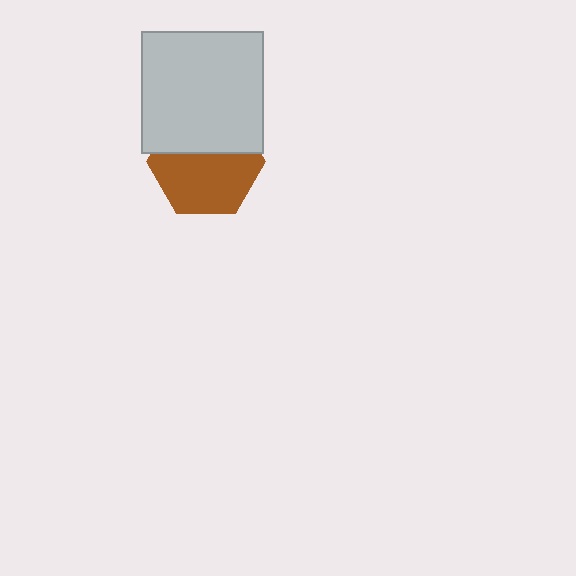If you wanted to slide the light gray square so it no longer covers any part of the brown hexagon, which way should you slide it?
Slide it up — that is the most direct way to separate the two shapes.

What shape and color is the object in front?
The object in front is a light gray square.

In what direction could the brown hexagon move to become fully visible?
The brown hexagon could move down. That would shift it out from behind the light gray square entirely.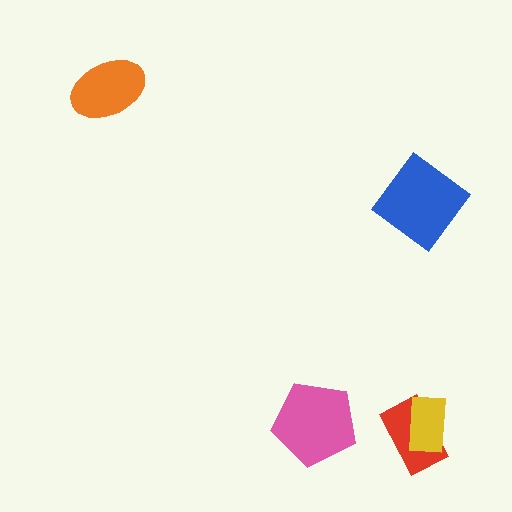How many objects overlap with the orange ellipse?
0 objects overlap with the orange ellipse.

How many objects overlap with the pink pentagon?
0 objects overlap with the pink pentagon.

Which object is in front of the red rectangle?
The yellow rectangle is in front of the red rectangle.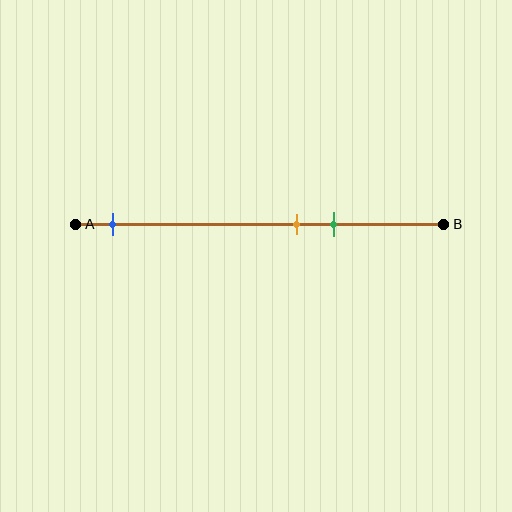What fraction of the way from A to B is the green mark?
The green mark is approximately 70% (0.7) of the way from A to B.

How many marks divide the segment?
There are 3 marks dividing the segment.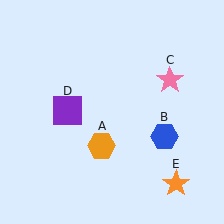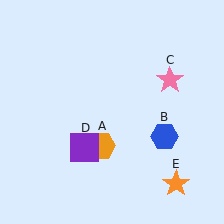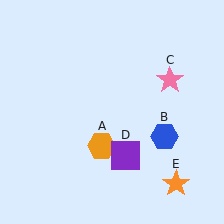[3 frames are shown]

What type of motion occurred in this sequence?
The purple square (object D) rotated counterclockwise around the center of the scene.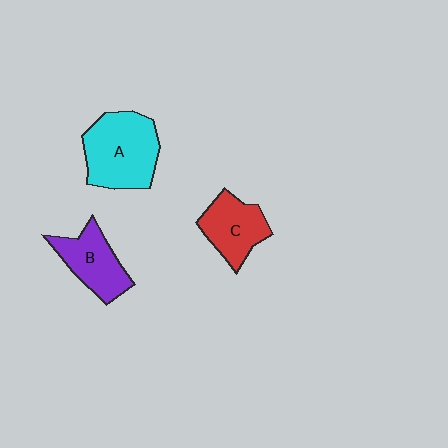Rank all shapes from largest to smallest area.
From largest to smallest: A (cyan), B (purple), C (red).